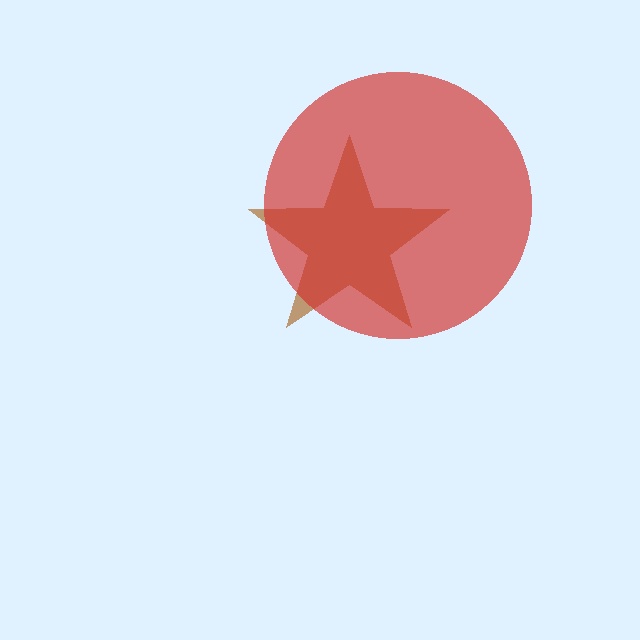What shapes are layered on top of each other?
The layered shapes are: a brown star, a red circle.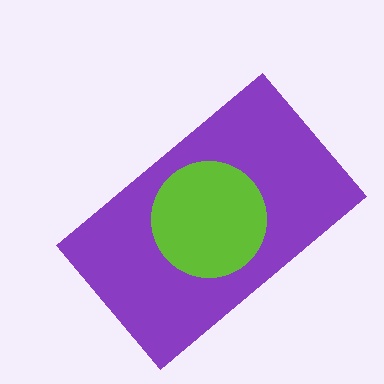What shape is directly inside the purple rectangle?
The lime circle.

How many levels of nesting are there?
2.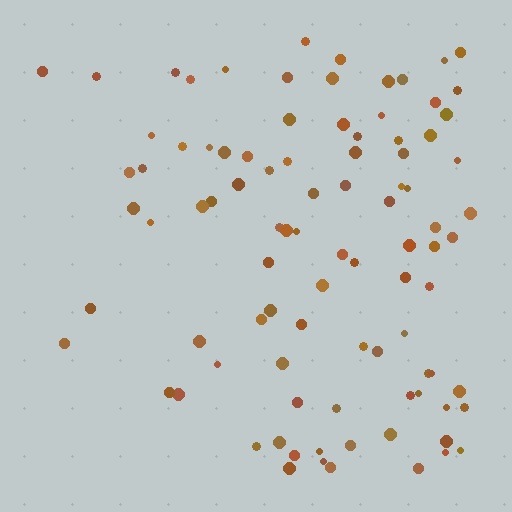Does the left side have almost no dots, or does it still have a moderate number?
Still a moderate number, just noticeably fewer than the right.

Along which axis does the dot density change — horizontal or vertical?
Horizontal.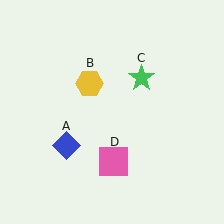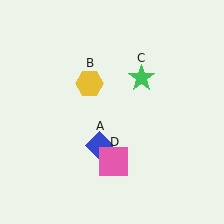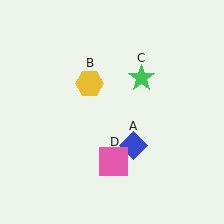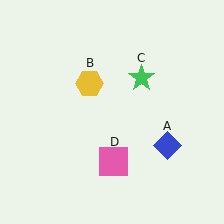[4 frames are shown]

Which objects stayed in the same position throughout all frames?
Yellow hexagon (object B) and green star (object C) and pink square (object D) remained stationary.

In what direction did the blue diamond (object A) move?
The blue diamond (object A) moved right.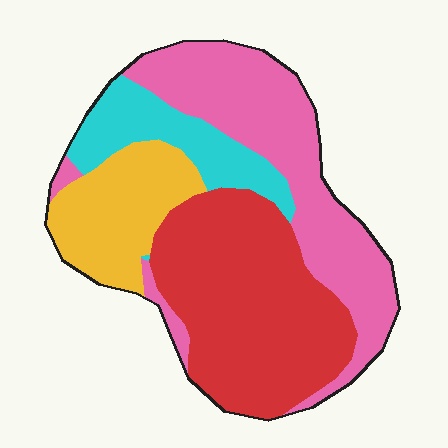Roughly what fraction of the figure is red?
Red takes up between a third and a half of the figure.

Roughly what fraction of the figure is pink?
Pink takes up between a quarter and a half of the figure.